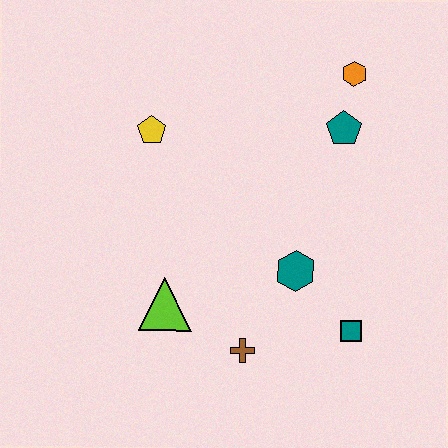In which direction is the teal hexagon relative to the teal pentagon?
The teal hexagon is below the teal pentagon.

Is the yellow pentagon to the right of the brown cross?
No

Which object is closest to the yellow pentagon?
The lime triangle is closest to the yellow pentagon.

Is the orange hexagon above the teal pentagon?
Yes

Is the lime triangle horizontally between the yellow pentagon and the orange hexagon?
Yes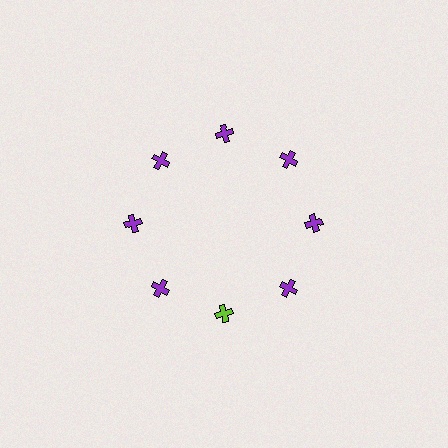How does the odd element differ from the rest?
It has a different color: lime instead of purple.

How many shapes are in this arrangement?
There are 8 shapes arranged in a ring pattern.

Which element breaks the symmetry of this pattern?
The lime cross at roughly the 6 o'clock position breaks the symmetry. All other shapes are purple crosses.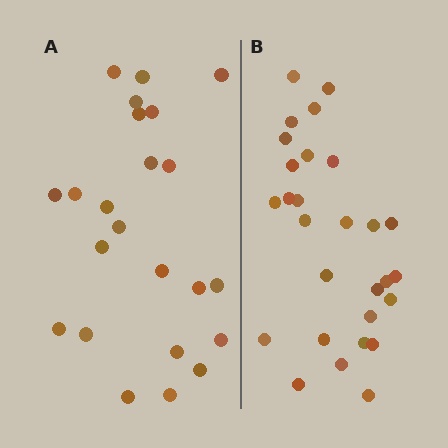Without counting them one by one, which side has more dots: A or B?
Region B (the right region) has more dots.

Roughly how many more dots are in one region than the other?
Region B has about 5 more dots than region A.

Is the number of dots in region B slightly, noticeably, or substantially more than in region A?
Region B has only slightly more — the two regions are fairly close. The ratio is roughly 1.2 to 1.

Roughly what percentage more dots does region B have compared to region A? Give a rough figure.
About 20% more.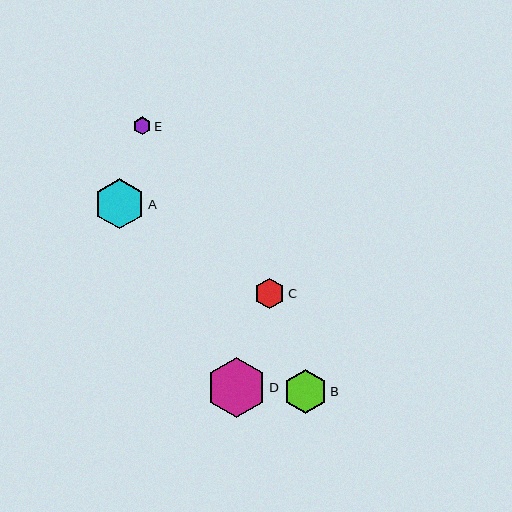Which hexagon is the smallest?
Hexagon E is the smallest with a size of approximately 18 pixels.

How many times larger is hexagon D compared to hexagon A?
Hexagon D is approximately 1.2 times the size of hexagon A.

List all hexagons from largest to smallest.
From largest to smallest: D, A, B, C, E.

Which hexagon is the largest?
Hexagon D is the largest with a size of approximately 60 pixels.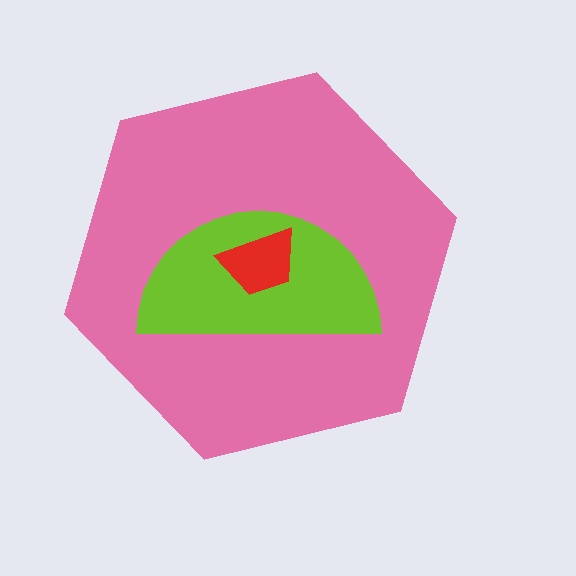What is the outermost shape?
The pink hexagon.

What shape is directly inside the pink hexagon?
The lime semicircle.